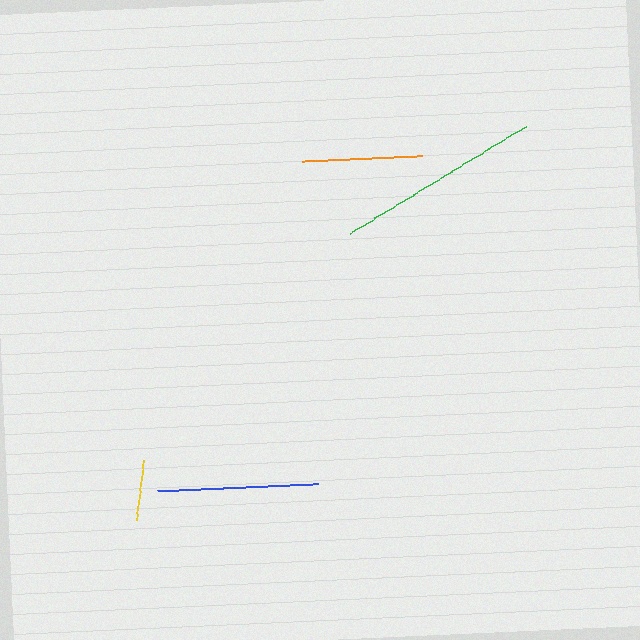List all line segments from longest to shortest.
From longest to shortest: green, blue, orange, yellow.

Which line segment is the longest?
The green line is the longest at approximately 205 pixels.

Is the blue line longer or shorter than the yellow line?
The blue line is longer than the yellow line.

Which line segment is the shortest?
The yellow line is the shortest at approximately 60 pixels.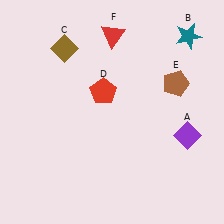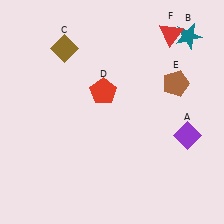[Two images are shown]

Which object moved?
The red triangle (F) moved right.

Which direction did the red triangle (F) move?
The red triangle (F) moved right.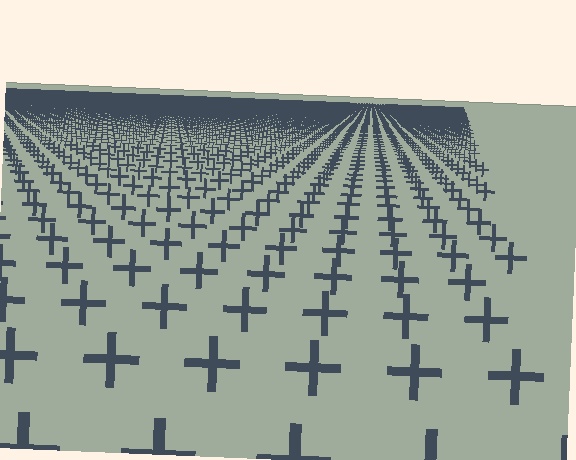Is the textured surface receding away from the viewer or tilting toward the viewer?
The surface is receding away from the viewer. Texture elements get smaller and denser toward the top.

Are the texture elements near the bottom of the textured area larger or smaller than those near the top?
Larger. Near the bottom, elements are closer to the viewer and appear at a bigger on-screen size.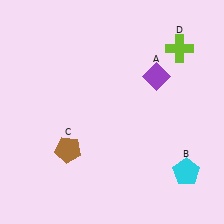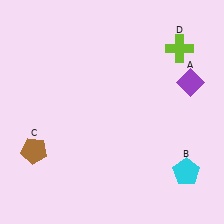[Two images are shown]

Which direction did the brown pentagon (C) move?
The brown pentagon (C) moved left.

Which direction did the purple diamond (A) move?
The purple diamond (A) moved right.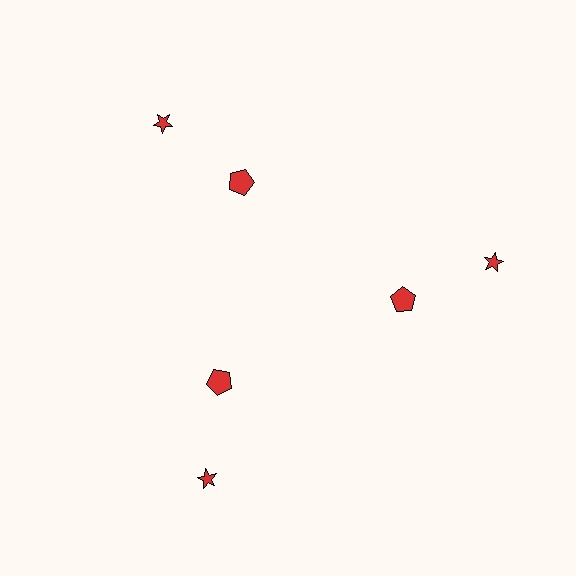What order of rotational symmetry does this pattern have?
This pattern has 3-fold rotational symmetry.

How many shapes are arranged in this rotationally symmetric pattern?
There are 6 shapes, arranged in 3 groups of 2.